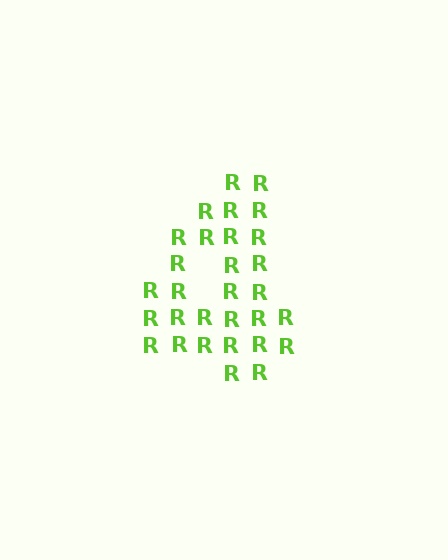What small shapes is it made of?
It is made of small letter R's.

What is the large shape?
The large shape is the digit 4.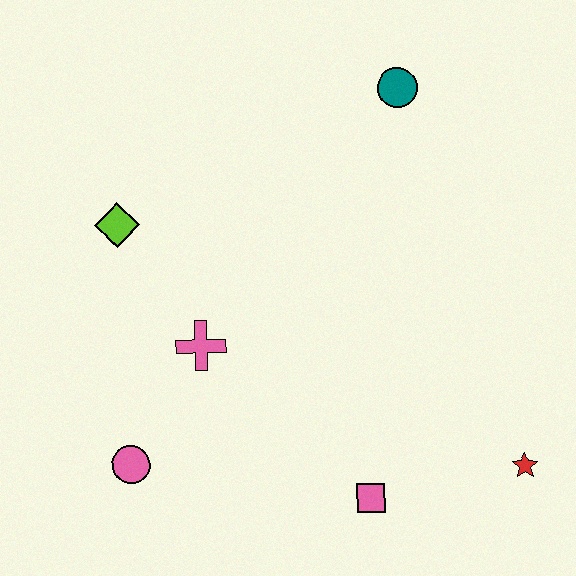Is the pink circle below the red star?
No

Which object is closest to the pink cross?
The pink circle is closest to the pink cross.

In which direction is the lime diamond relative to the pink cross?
The lime diamond is above the pink cross.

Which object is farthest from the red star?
The lime diamond is farthest from the red star.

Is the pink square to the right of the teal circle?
No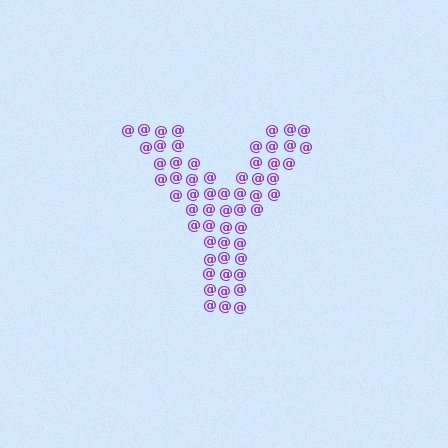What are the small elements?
The small elements are at signs.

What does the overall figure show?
The overall figure shows the letter Y.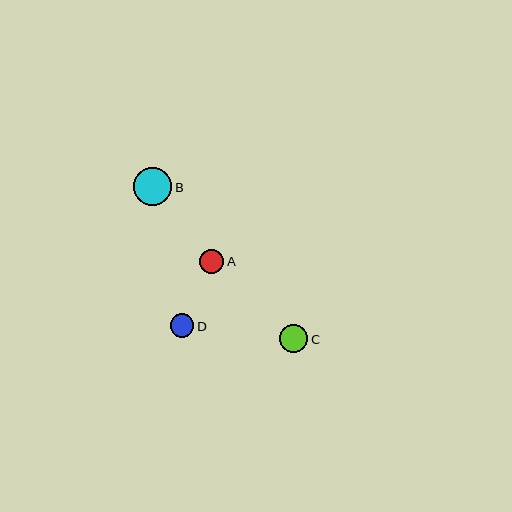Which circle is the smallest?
Circle D is the smallest with a size of approximately 23 pixels.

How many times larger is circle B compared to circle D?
Circle B is approximately 1.6 times the size of circle D.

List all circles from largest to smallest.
From largest to smallest: B, C, A, D.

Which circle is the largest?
Circle B is the largest with a size of approximately 38 pixels.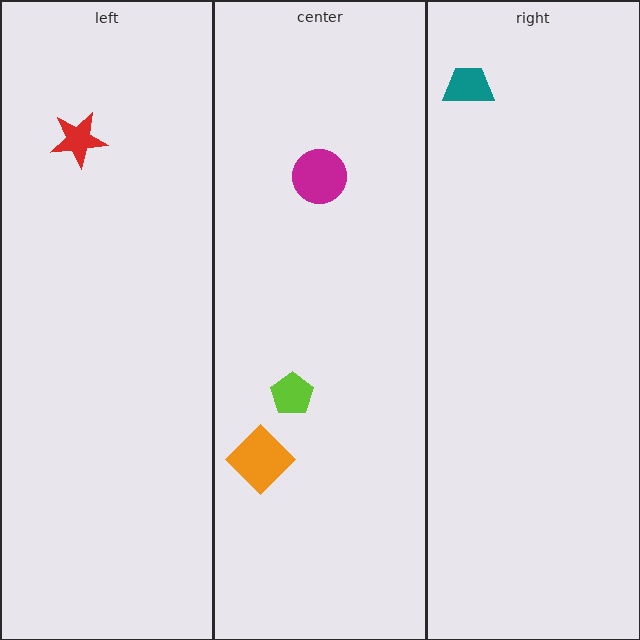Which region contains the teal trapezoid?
The right region.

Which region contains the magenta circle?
The center region.